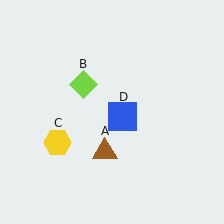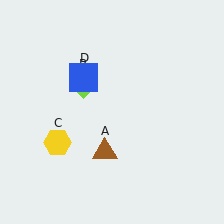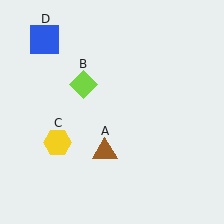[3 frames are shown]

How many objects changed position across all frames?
1 object changed position: blue square (object D).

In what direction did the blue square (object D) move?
The blue square (object D) moved up and to the left.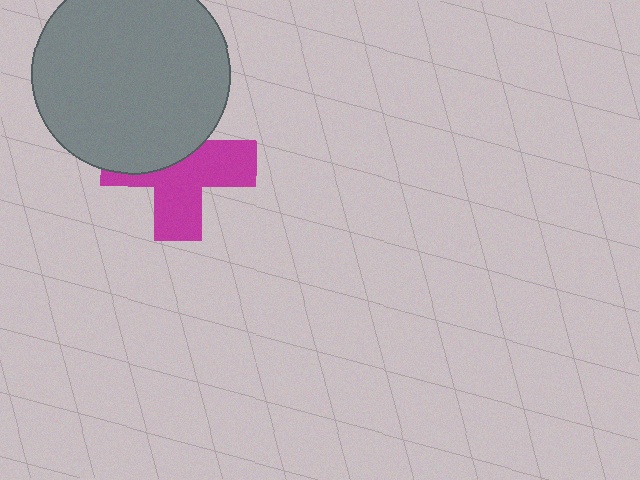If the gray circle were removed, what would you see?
You would see the complete magenta cross.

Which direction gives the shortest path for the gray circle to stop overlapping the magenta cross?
Moving up gives the shortest separation.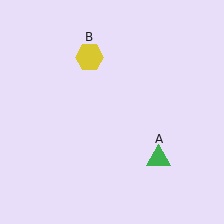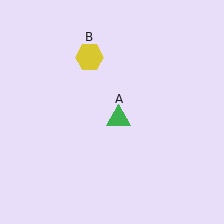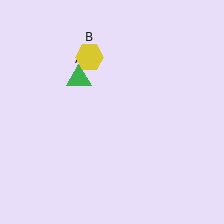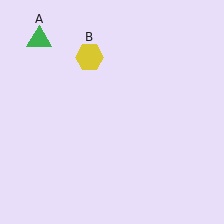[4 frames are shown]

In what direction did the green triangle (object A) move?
The green triangle (object A) moved up and to the left.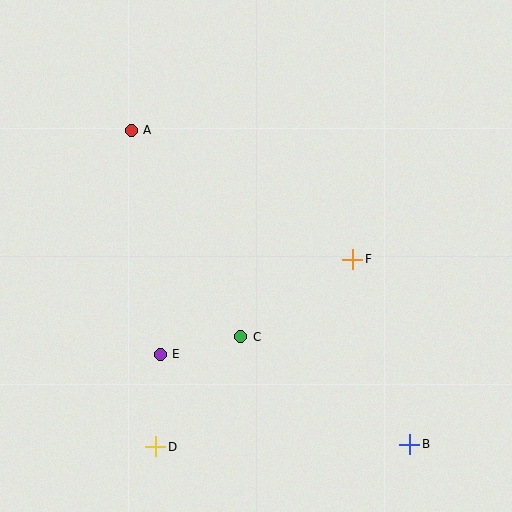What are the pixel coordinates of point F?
Point F is at (353, 259).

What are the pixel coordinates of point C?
Point C is at (241, 337).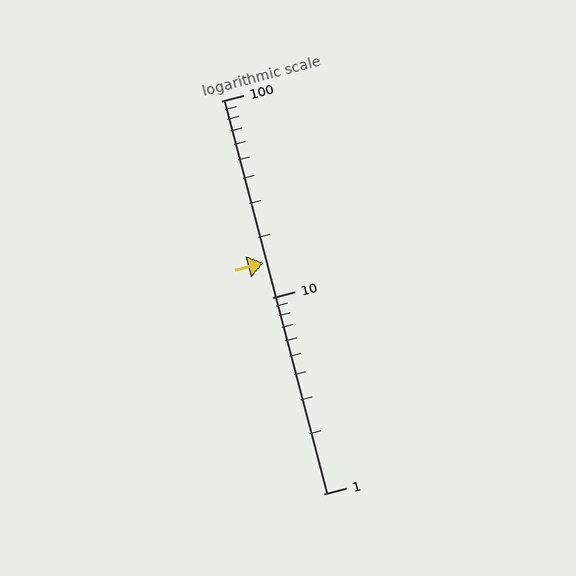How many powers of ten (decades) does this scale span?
The scale spans 2 decades, from 1 to 100.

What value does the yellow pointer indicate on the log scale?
The pointer indicates approximately 15.